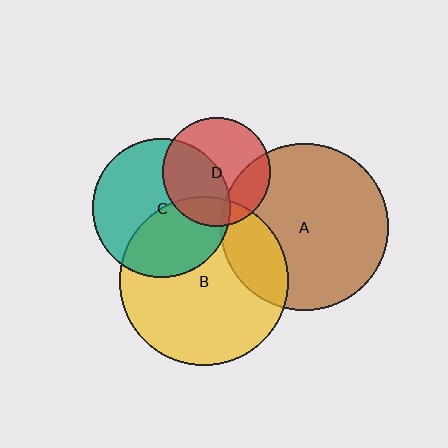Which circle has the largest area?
Circle B (yellow).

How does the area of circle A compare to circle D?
Approximately 2.4 times.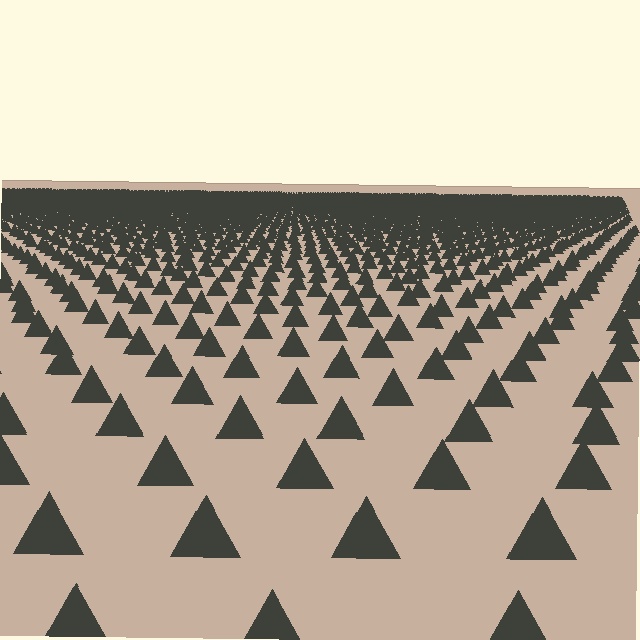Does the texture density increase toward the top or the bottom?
Density increases toward the top.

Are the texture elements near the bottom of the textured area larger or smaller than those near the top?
Larger. Near the bottom, elements are closer to the viewer and appear at a bigger on-screen size.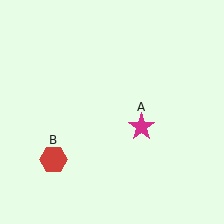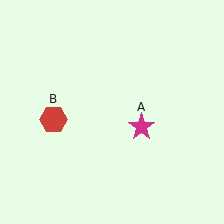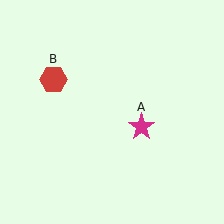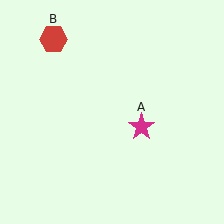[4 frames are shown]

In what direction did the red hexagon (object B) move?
The red hexagon (object B) moved up.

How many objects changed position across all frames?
1 object changed position: red hexagon (object B).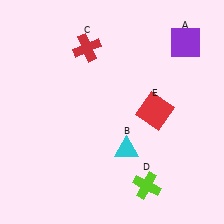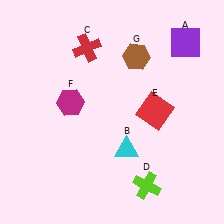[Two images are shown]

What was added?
A magenta hexagon (F), a brown hexagon (G) were added in Image 2.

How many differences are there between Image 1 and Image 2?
There are 2 differences between the two images.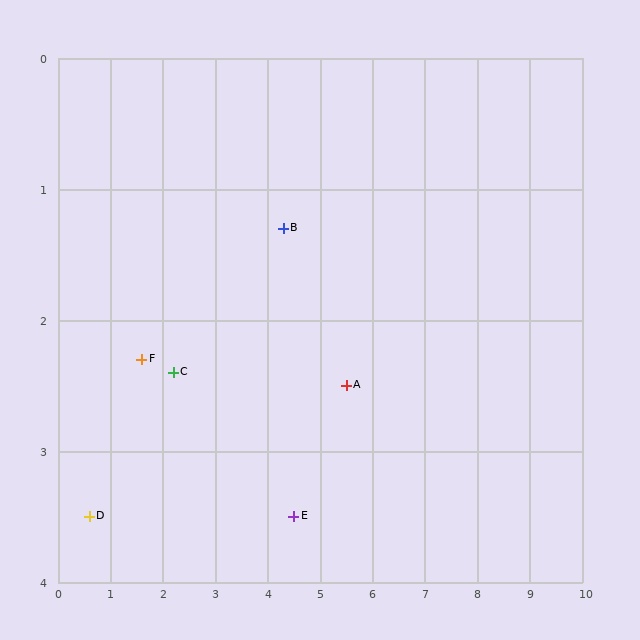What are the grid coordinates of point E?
Point E is at approximately (4.5, 3.5).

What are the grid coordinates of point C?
Point C is at approximately (2.2, 2.4).